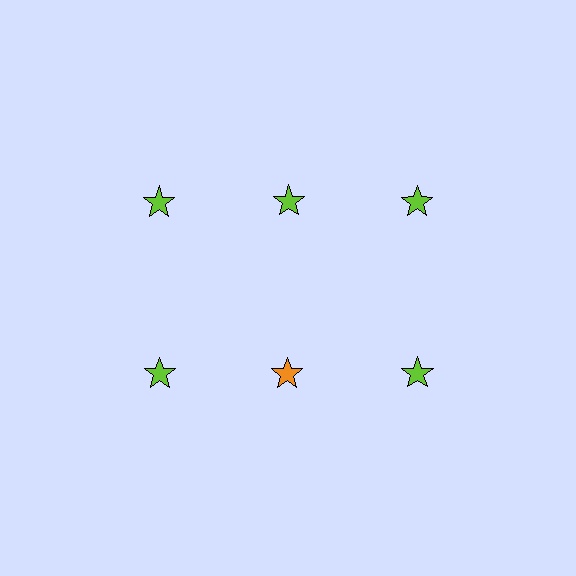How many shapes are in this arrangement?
There are 6 shapes arranged in a grid pattern.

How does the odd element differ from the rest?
It has a different color: orange instead of lime.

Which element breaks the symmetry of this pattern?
The orange star in the second row, second from left column breaks the symmetry. All other shapes are lime stars.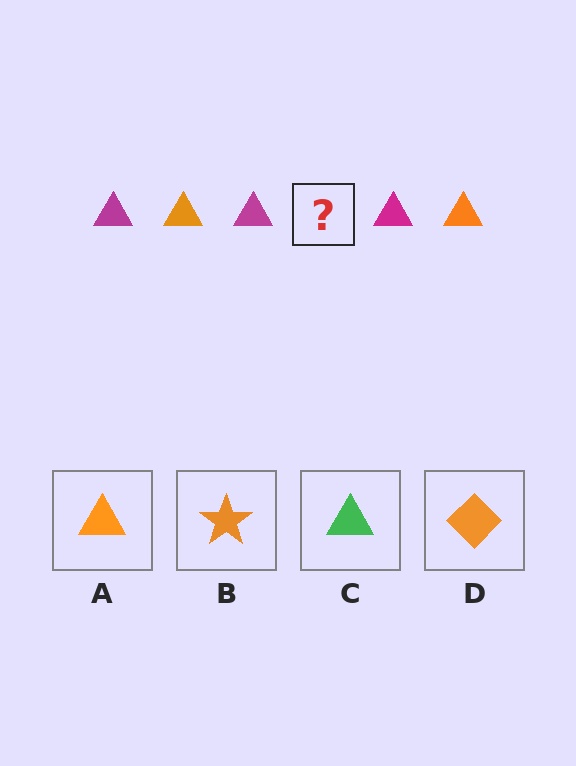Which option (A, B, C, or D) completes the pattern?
A.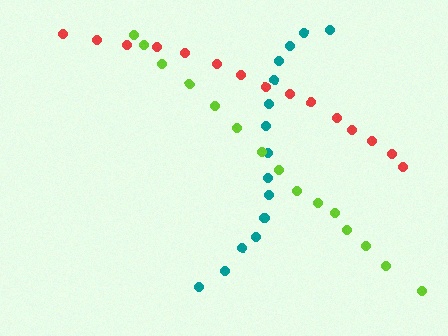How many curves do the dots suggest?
There are 3 distinct paths.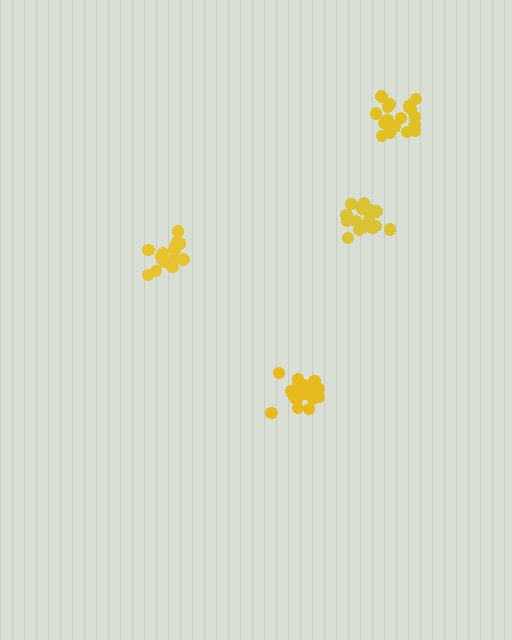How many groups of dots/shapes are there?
There are 4 groups.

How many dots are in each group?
Group 1: 17 dots, Group 2: 19 dots, Group 3: 19 dots, Group 4: 16 dots (71 total).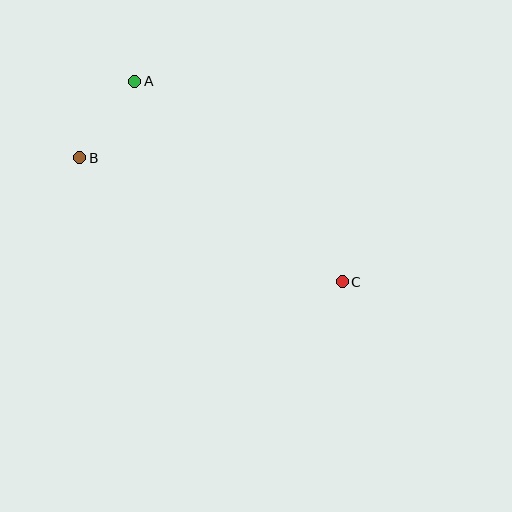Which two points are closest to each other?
Points A and B are closest to each other.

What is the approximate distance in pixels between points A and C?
The distance between A and C is approximately 289 pixels.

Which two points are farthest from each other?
Points B and C are farthest from each other.